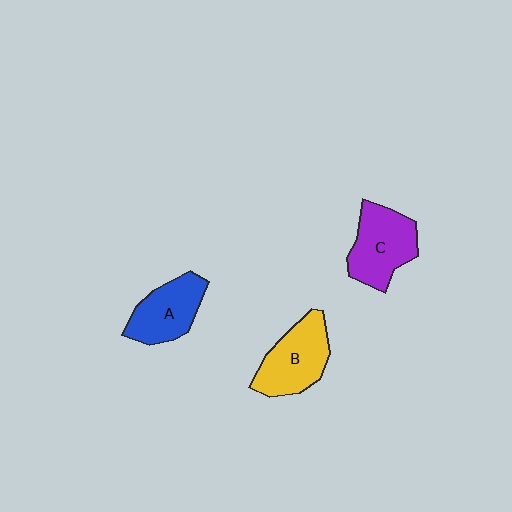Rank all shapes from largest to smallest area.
From largest to smallest: C (purple), B (yellow), A (blue).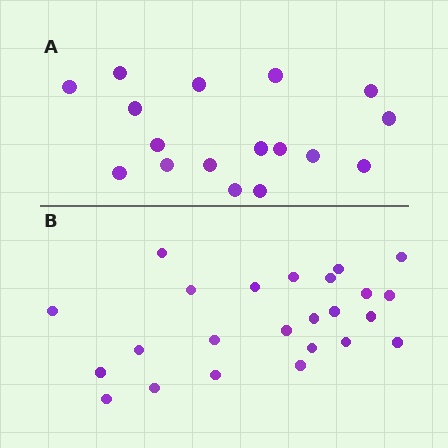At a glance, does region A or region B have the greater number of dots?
Region B (the bottom region) has more dots.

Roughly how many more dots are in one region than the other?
Region B has roughly 8 or so more dots than region A.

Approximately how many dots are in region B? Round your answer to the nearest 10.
About 20 dots. (The exact count is 24, which rounds to 20.)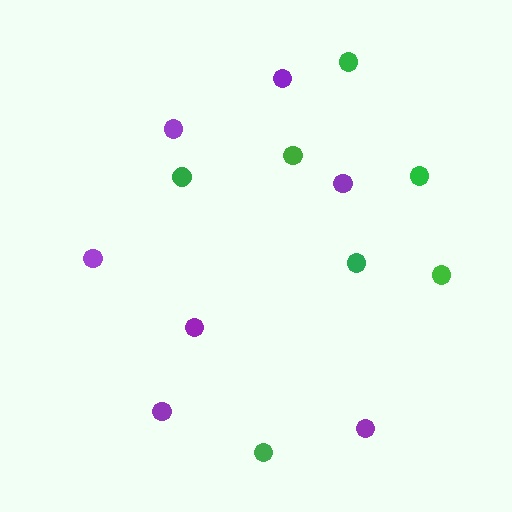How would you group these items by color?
There are 2 groups: one group of purple circles (7) and one group of green circles (7).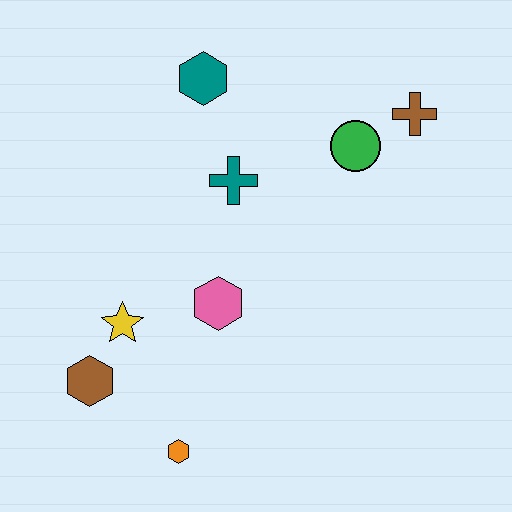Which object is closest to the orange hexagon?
The brown hexagon is closest to the orange hexagon.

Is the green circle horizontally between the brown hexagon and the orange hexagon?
No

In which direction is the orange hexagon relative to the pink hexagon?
The orange hexagon is below the pink hexagon.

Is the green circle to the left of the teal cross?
No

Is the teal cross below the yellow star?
No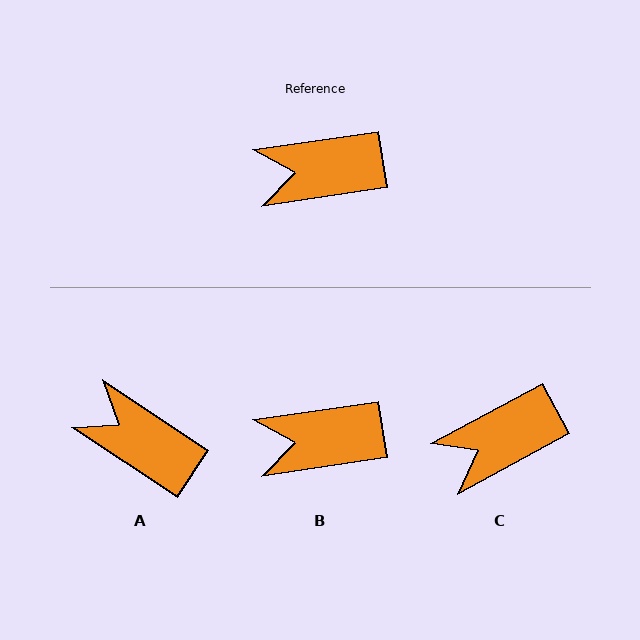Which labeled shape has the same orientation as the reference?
B.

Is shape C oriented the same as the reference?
No, it is off by about 20 degrees.